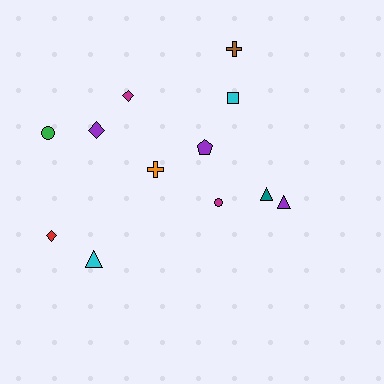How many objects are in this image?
There are 12 objects.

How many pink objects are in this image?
There are no pink objects.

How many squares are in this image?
There is 1 square.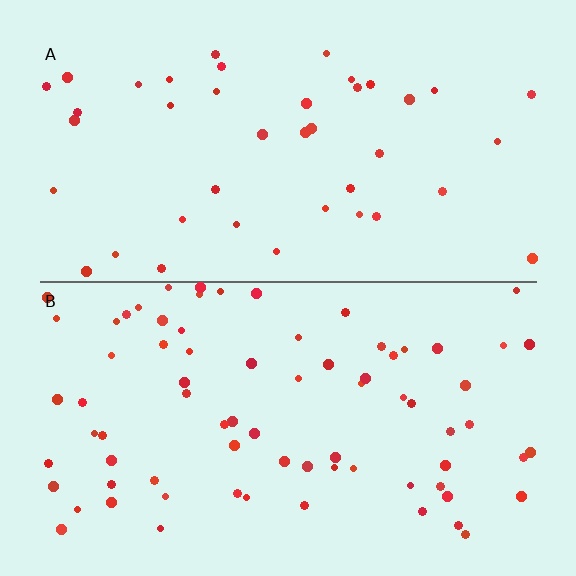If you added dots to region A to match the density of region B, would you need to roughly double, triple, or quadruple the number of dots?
Approximately double.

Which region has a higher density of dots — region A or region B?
B (the bottom).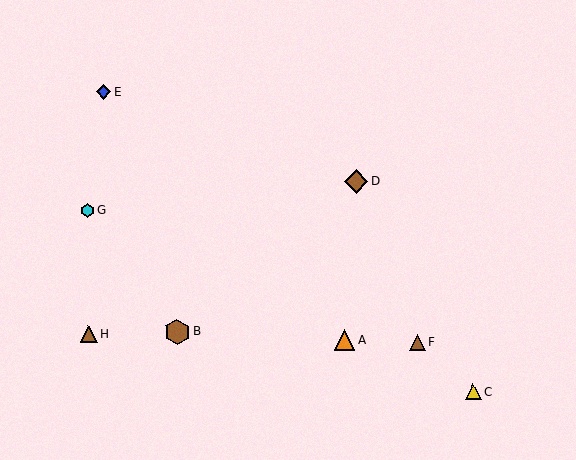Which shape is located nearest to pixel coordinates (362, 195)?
The brown diamond (labeled D) at (356, 181) is nearest to that location.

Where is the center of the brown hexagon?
The center of the brown hexagon is at (177, 332).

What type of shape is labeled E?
Shape E is a blue diamond.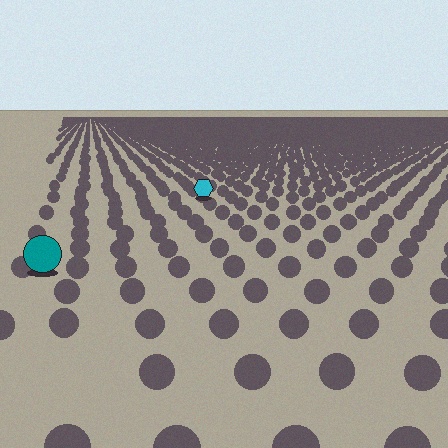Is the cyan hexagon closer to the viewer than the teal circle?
No. The teal circle is closer — you can tell from the texture gradient: the ground texture is coarser near it.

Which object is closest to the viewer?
The teal circle is closest. The texture marks near it are larger and more spread out.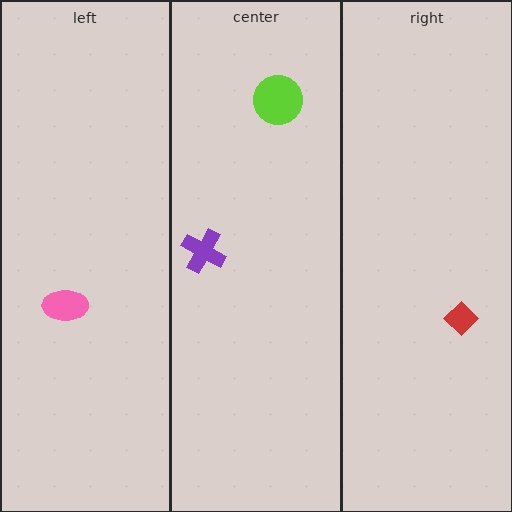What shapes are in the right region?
The red diamond.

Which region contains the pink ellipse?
The left region.